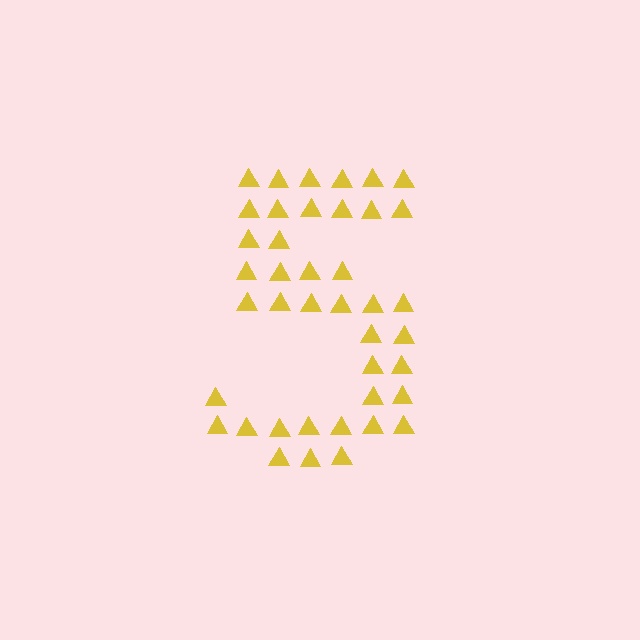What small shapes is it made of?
It is made of small triangles.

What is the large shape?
The large shape is the digit 5.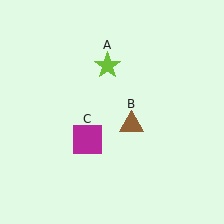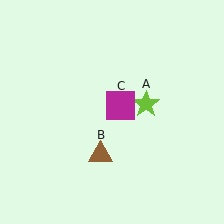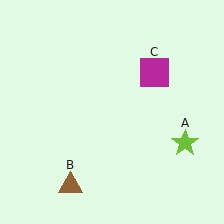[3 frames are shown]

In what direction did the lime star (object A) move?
The lime star (object A) moved down and to the right.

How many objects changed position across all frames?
3 objects changed position: lime star (object A), brown triangle (object B), magenta square (object C).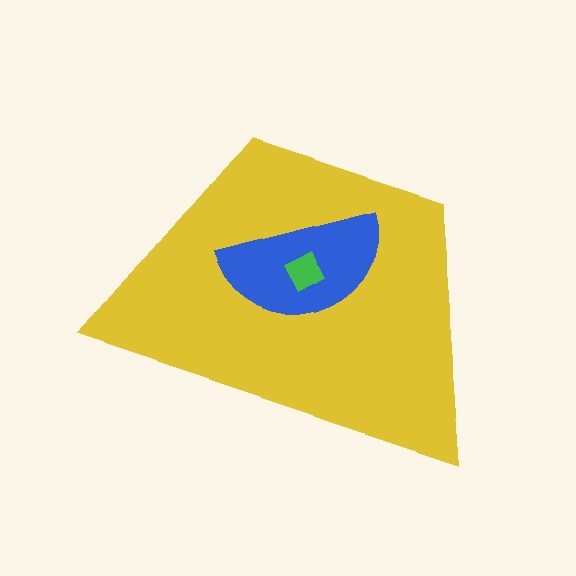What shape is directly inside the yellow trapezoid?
The blue semicircle.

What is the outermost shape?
The yellow trapezoid.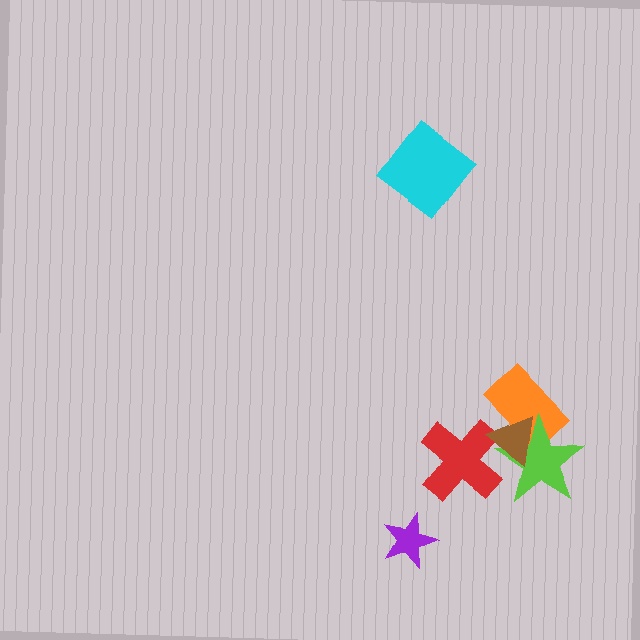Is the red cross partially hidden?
Yes, it is partially covered by another shape.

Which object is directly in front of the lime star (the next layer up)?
The red cross is directly in front of the lime star.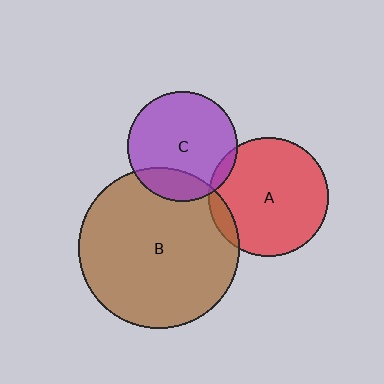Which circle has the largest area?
Circle B (brown).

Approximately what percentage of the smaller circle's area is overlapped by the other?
Approximately 5%.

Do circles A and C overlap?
Yes.